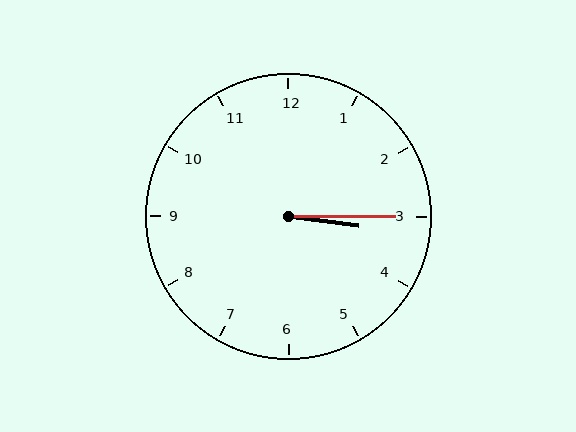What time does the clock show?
3:15.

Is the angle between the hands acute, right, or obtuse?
It is acute.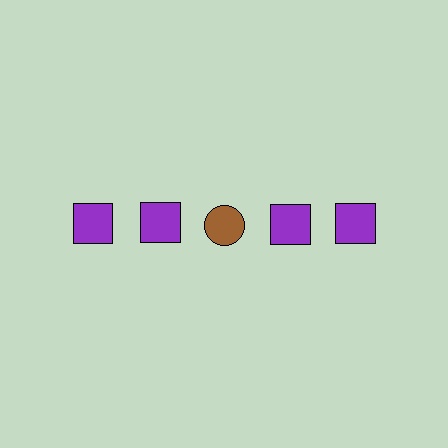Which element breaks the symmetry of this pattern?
The brown circle in the top row, center column breaks the symmetry. All other shapes are purple squares.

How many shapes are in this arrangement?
There are 5 shapes arranged in a grid pattern.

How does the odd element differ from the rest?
It differs in both color (brown instead of purple) and shape (circle instead of square).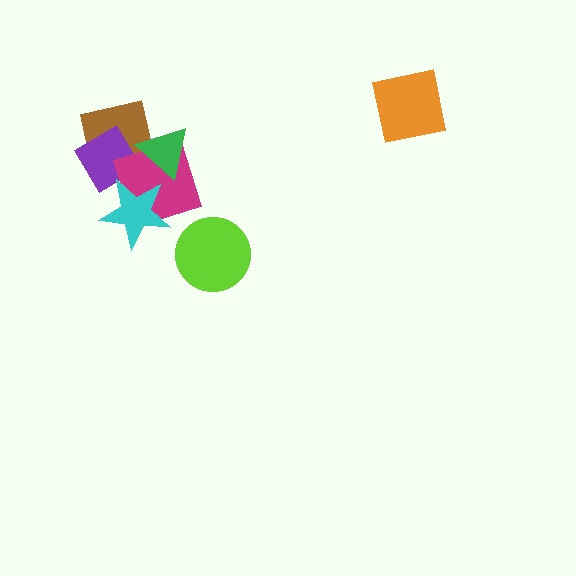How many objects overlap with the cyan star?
2 objects overlap with the cyan star.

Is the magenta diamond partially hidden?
Yes, it is partially covered by another shape.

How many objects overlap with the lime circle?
0 objects overlap with the lime circle.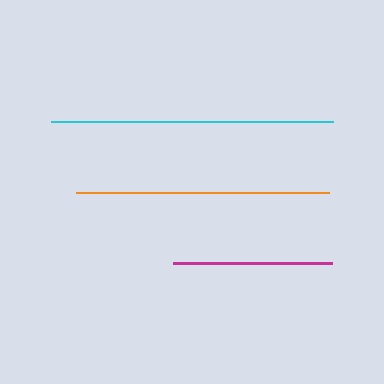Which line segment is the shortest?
The magenta line is the shortest at approximately 159 pixels.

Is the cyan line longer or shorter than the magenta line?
The cyan line is longer than the magenta line.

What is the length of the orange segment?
The orange segment is approximately 253 pixels long.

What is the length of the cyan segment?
The cyan segment is approximately 282 pixels long.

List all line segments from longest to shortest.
From longest to shortest: cyan, orange, magenta.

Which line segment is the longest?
The cyan line is the longest at approximately 282 pixels.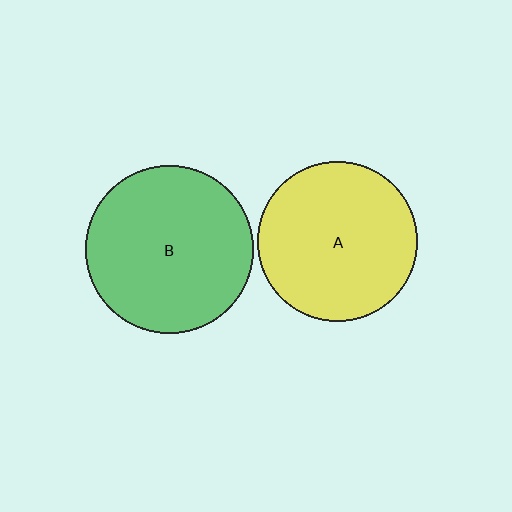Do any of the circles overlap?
No, none of the circles overlap.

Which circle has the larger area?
Circle B (green).